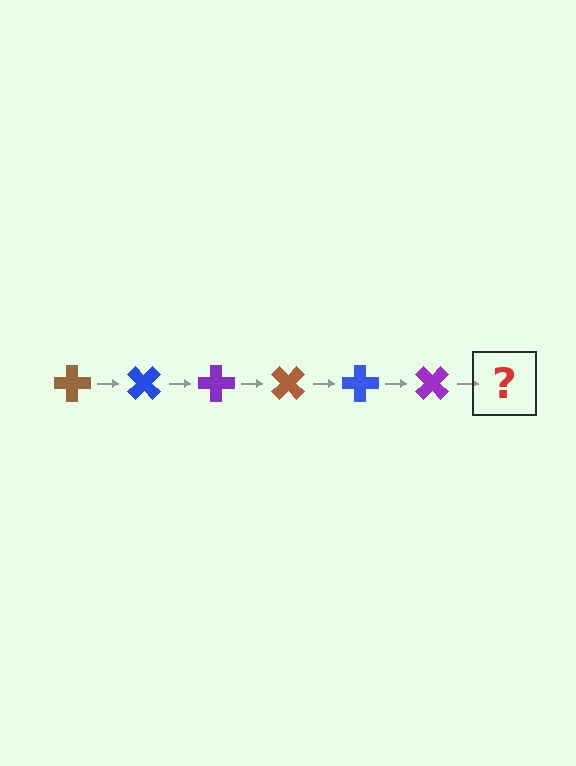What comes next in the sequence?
The next element should be a brown cross, rotated 270 degrees from the start.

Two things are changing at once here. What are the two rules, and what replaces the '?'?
The two rules are that it rotates 45 degrees each step and the color cycles through brown, blue, and purple. The '?' should be a brown cross, rotated 270 degrees from the start.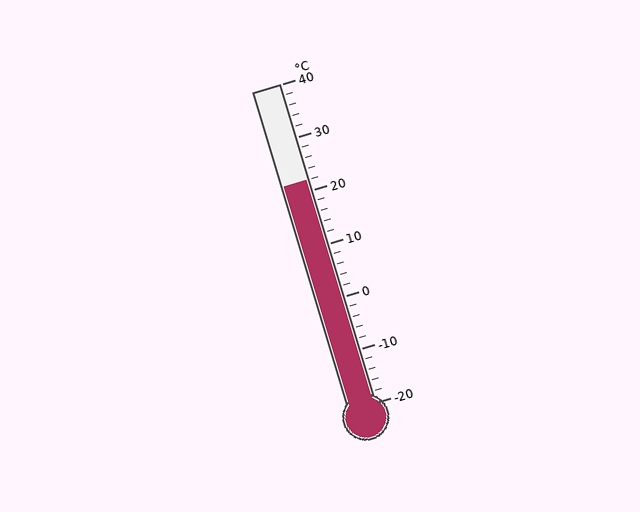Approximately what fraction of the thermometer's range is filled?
The thermometer is filled to approximately 70% of its range.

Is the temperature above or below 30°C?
The temperature is below 30°C.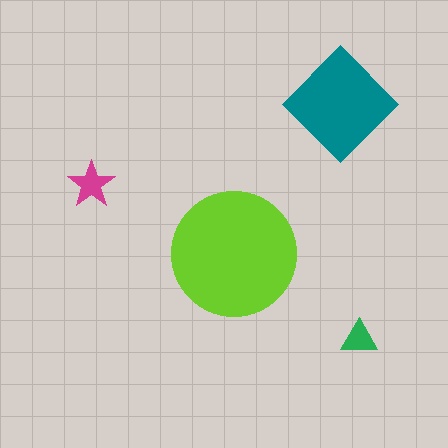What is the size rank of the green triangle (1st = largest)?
4th.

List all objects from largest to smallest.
The lime circle, the teal diamond, the magenta star, the green triangle.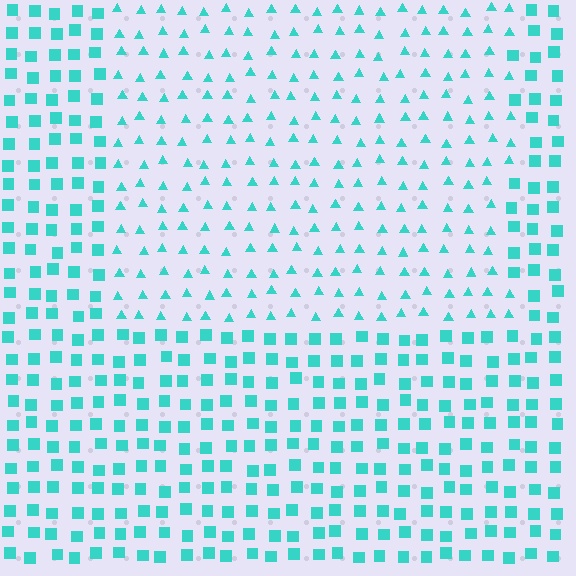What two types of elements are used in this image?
The image uses triangles inside the rectangle region and squares outside it.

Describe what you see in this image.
The image is filled with small cyan elements arranged in a uniform grid. A rectangle-shaped region contains triangles, while the surrounding area contains squares. The boundary is defined purely by the change in element shape.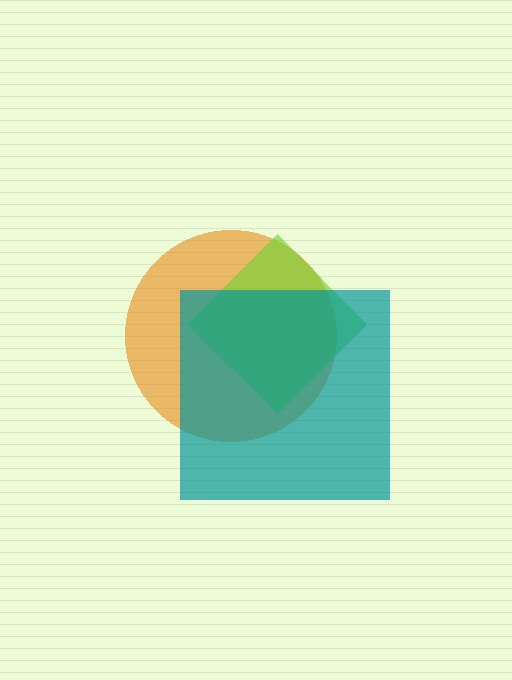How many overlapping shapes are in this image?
There are 3 overlapping shapes in the image.